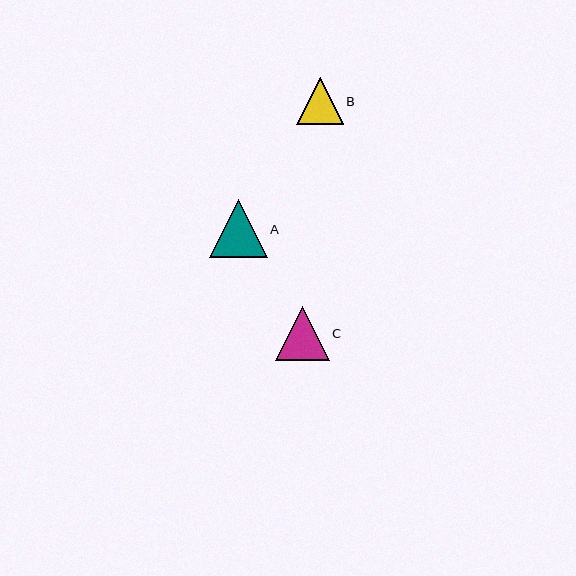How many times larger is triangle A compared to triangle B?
Triangle A is approximately 1.3 times the size of triangle B.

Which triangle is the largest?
Triangle A is the largest with a size of approximately 58 pixels.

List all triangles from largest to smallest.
From largest to smallest: A, C, B.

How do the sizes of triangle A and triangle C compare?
Triangle A and triangle C are approximately the same size.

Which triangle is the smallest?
Triangle B is the smallest with a size of approximately 46 pixels.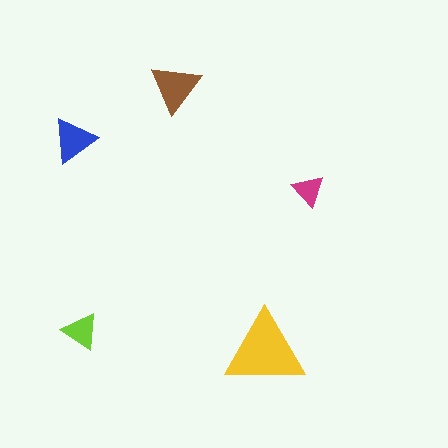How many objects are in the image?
There are 5 objects in the image.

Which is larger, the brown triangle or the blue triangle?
The brown one.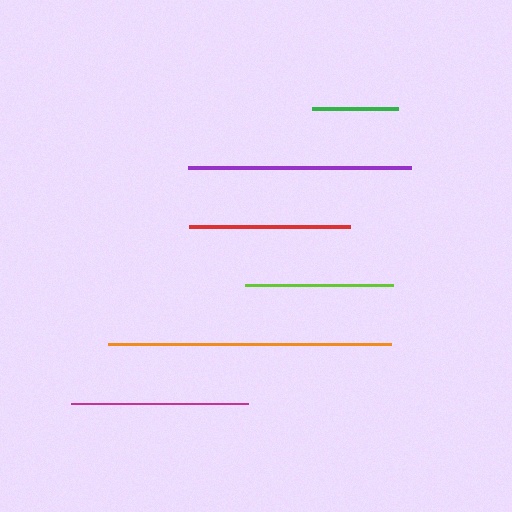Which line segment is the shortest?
The green line is the shortest at approximately 87 pixels.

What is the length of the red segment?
The red segment is approximately 161 pixels long.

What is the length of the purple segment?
The purple segment is approximately 223 pixels long.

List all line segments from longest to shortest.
From longest to shortest: orange, purple, magenta, red, lime, green.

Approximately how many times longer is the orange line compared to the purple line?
The orange line is approximately 1.3 times the length of the purple line.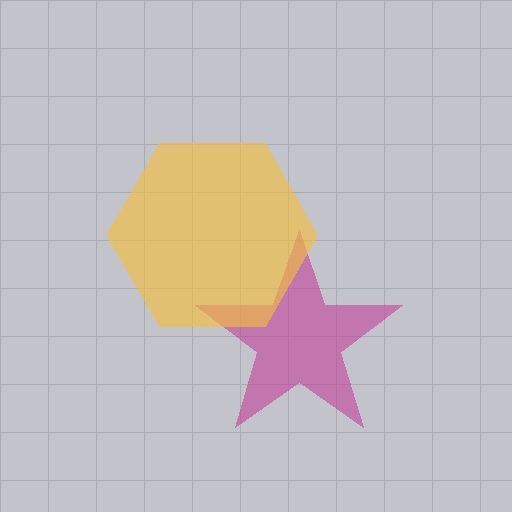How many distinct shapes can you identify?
There are 2 distinct shapes: a magenta star, a yellow hexagon.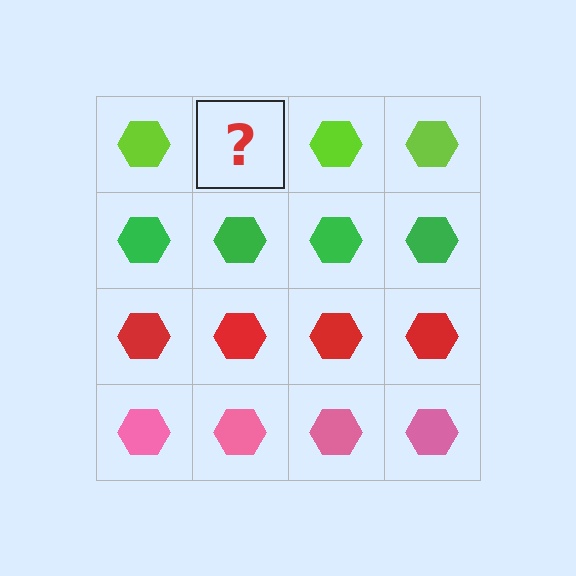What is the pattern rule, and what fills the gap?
The rule is that each row has a consistent color. The gap should be filled with a lime hexagon.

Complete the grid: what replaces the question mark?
The question mark should be replaced with a lime hexagon.